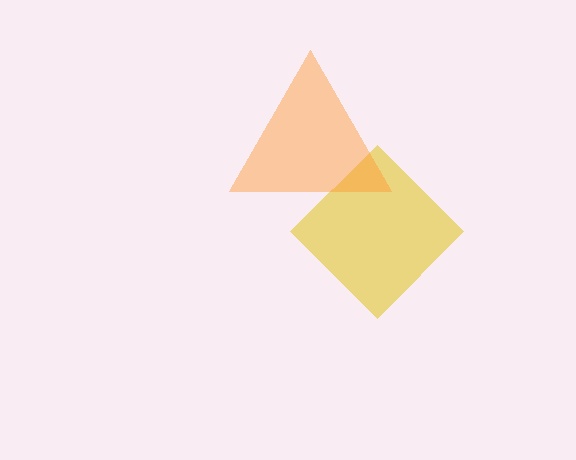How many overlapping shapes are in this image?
There are 2 overlapping shapes in the image.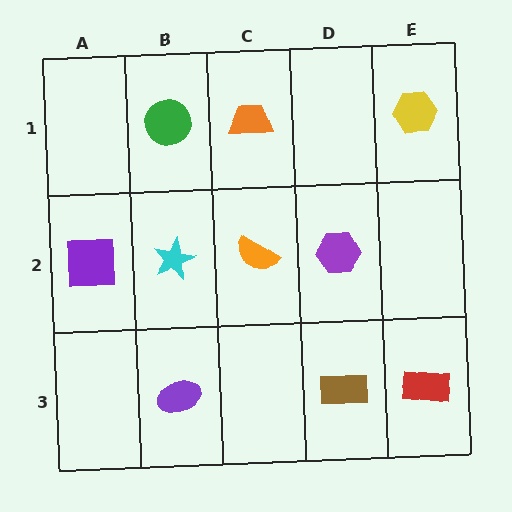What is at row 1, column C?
An orange trapezoid.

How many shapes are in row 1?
3 shapes.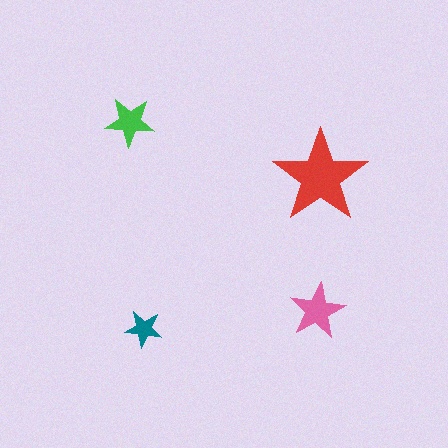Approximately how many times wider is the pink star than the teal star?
About 1.5 times wider.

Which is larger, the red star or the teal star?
The red one.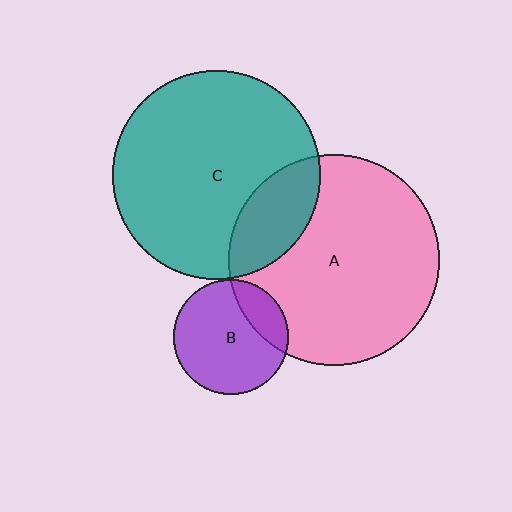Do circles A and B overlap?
Yes.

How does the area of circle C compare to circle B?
Approximately 3.3 times.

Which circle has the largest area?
Circle A (pink).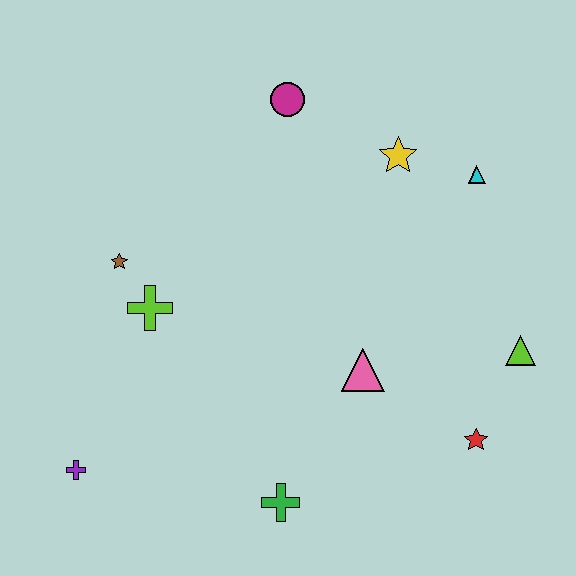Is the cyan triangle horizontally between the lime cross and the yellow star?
No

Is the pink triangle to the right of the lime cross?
Yes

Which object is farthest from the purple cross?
The cyan triangle is farthest from the purple cross.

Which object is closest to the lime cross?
The brown star is closest to the lime cross.